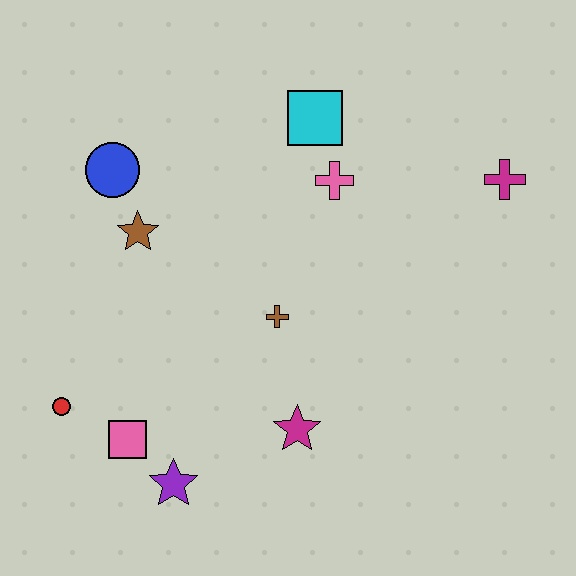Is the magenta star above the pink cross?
No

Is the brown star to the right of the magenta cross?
No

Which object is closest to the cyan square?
The pink cross is closest to the cyan square.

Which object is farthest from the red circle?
The magenta cross is farthest from the red circle.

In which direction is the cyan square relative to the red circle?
The cyan square is above the red circle.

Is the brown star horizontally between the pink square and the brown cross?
Yes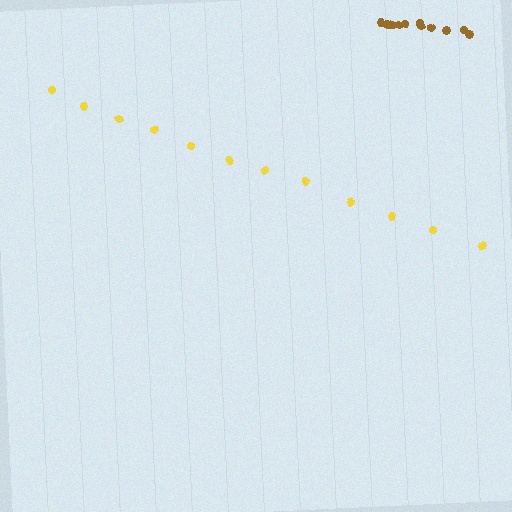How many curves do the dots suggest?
There are 2 distinct paths.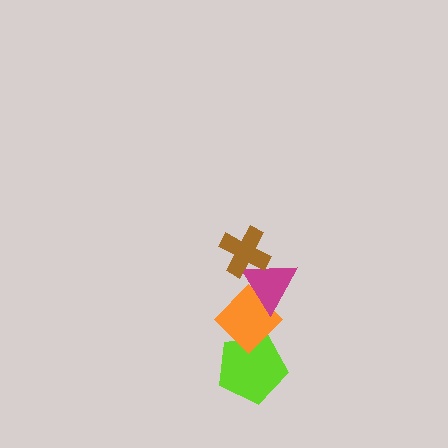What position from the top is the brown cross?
The brown cross is 1st from the top.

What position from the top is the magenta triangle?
The magenta triangle is 2nd from the top.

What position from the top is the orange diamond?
The orange diamond is 3rd from the top.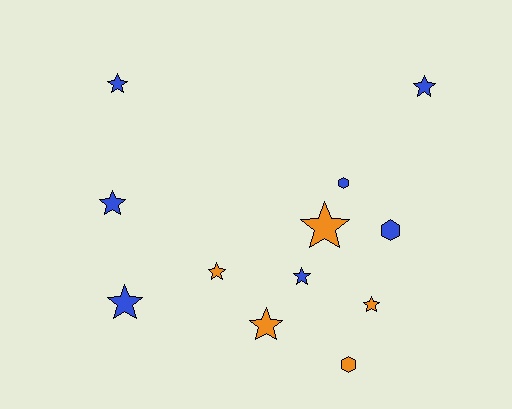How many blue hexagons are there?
There are 2 blue hexagons.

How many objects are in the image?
There are 12 objects.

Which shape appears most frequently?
Star, with 9 objects.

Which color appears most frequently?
Blue, with 7 objects.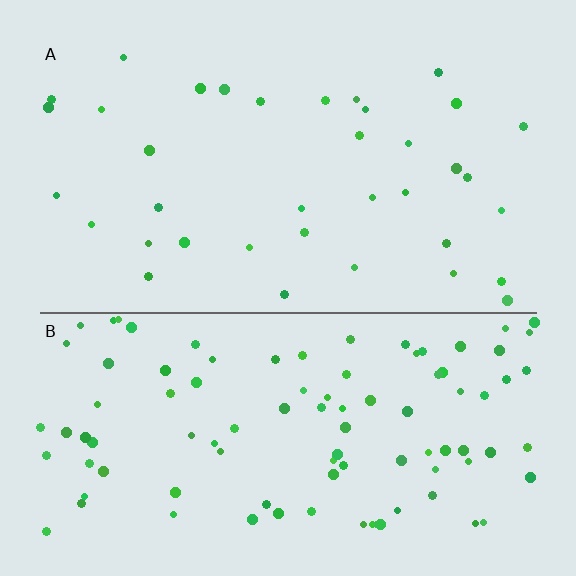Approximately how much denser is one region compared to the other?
Approximately 2.7× — region B over region A.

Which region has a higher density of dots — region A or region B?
B (the bottom).